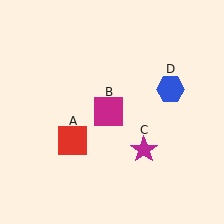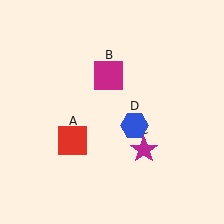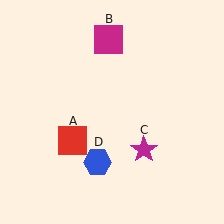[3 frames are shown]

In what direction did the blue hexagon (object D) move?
The blue hexagon (object D) moved down and to the left.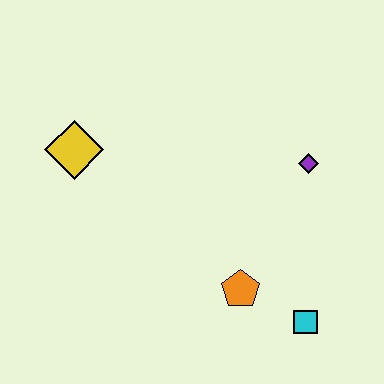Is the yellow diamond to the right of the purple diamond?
No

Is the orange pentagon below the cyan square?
No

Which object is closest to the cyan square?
The orange pentagon is closest to the cyan square.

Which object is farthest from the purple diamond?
The yellow diamond is farthest from the purple diamond.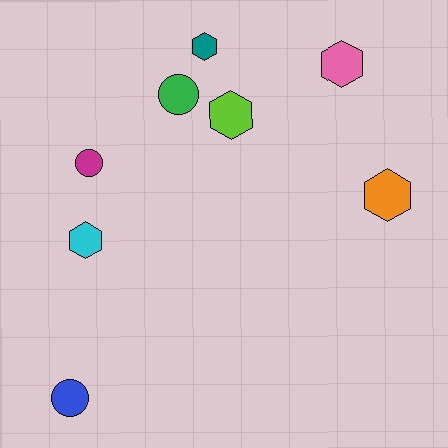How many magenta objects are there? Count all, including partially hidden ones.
There is 1 magenta object.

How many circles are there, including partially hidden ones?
There are 3 circles.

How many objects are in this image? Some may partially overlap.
There are 8 objects.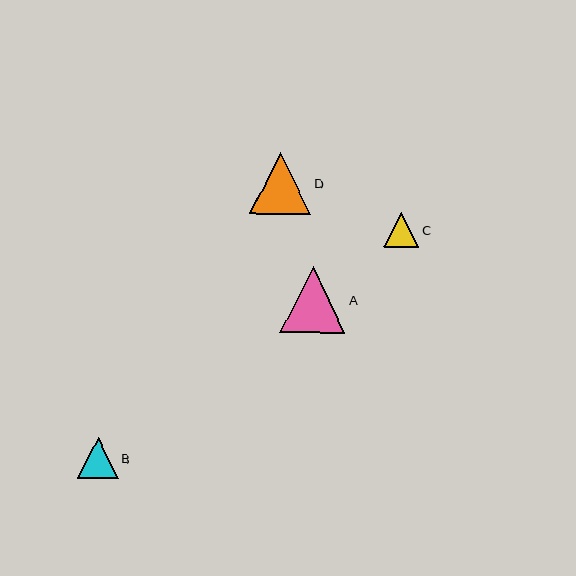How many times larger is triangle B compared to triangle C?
Triangle B is approximately 1.2 times the size of triangle C.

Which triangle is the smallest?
Triangle C is the smallest with a size of approximately 35 pixels.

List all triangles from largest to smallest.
From largest to smallest: A, D, B, C.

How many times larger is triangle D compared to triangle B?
Triangle D is approximately 1.5 times the size of triangle B.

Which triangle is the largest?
Triangle A is the largest with a size of approximately 65 pixels.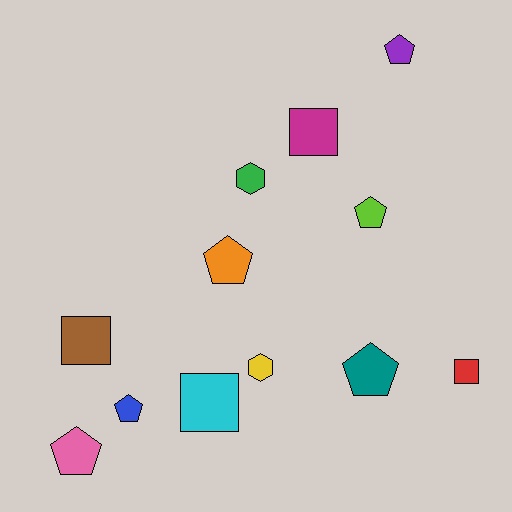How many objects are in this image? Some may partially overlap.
There are 12 objects.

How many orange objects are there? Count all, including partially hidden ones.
There is 1 orange object.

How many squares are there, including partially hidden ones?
There are 4 squares.